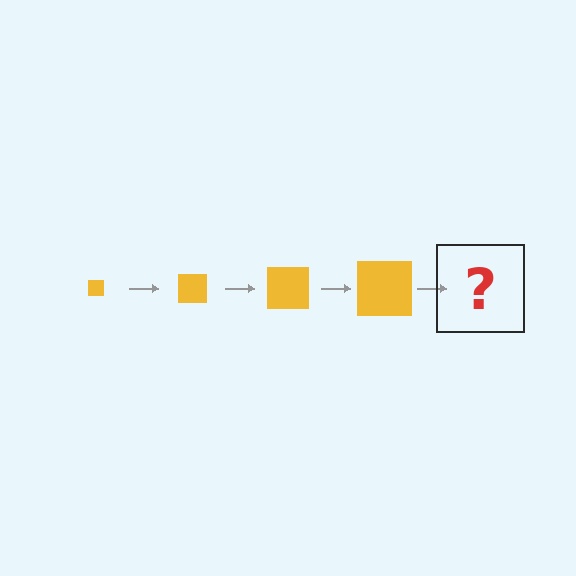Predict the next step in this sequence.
The next step is a yellow square, larger than the previous one.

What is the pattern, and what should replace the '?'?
The pattern is that the square gets progressively larger each step. The '?' should be a yellow square, larger than the previous one.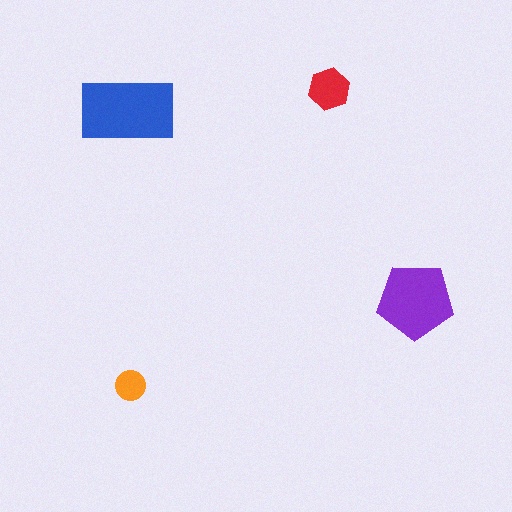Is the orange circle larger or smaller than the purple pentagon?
Smaller.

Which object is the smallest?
The orange circle.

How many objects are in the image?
There are 4 objects in the image.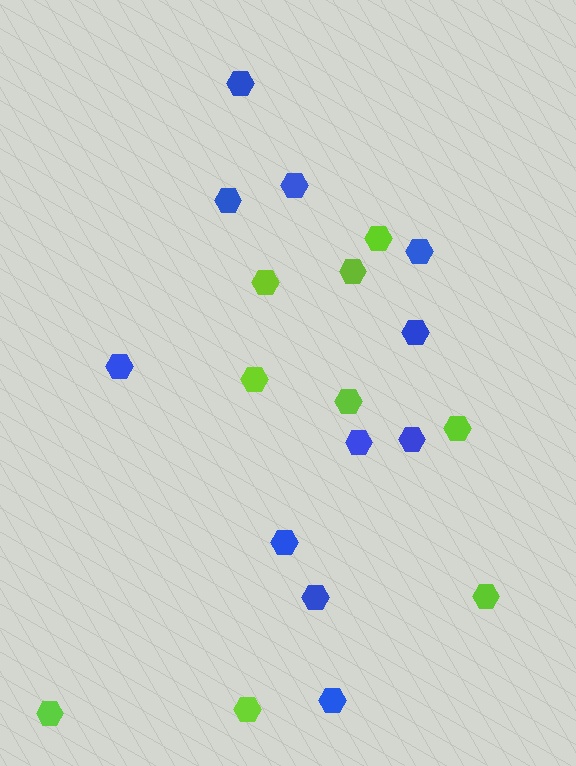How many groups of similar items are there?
There are 2 groups: one group of blue hexagons (11) and one group of lime hexagons (9).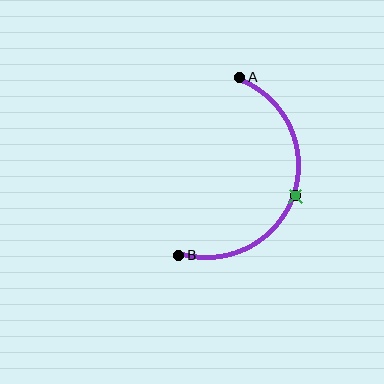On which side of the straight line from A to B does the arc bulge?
The arc bulges to the right of the straight line connecting A and B.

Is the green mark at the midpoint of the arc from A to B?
Yes. The green mark lies on the arc at equal arc-length from both A and B — it is the arc midpoint.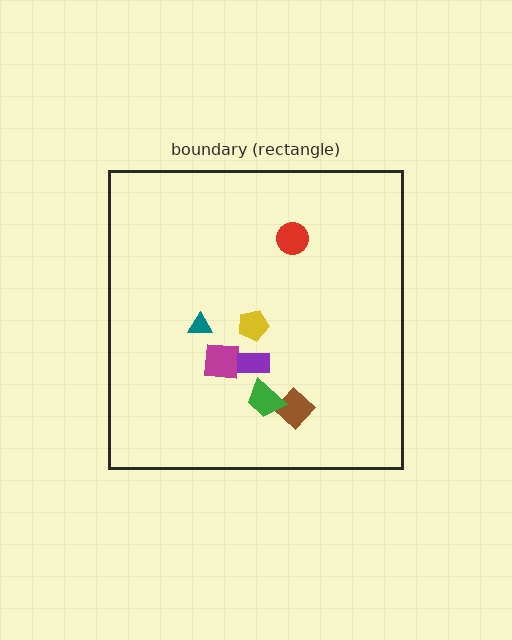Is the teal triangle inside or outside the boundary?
Inside.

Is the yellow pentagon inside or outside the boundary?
Inside.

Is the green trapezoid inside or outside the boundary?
Inside.